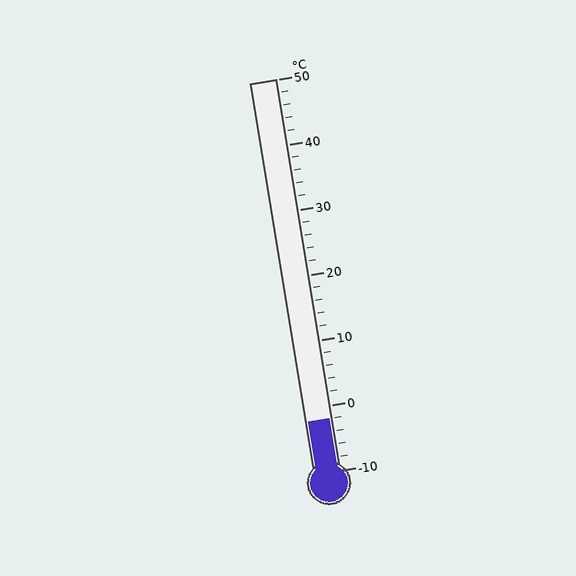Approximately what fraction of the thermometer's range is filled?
The thermometer is filled to approximately 15% of its range.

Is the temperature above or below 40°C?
The temperature is below 40°C.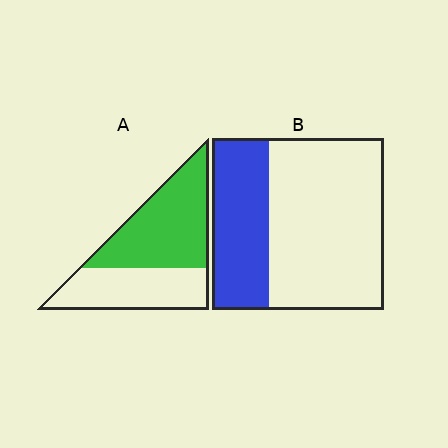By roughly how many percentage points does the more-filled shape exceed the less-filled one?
By roughly 25 percentage points (A over B).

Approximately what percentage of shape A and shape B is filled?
A is approximately 55% and B is approximately 35%.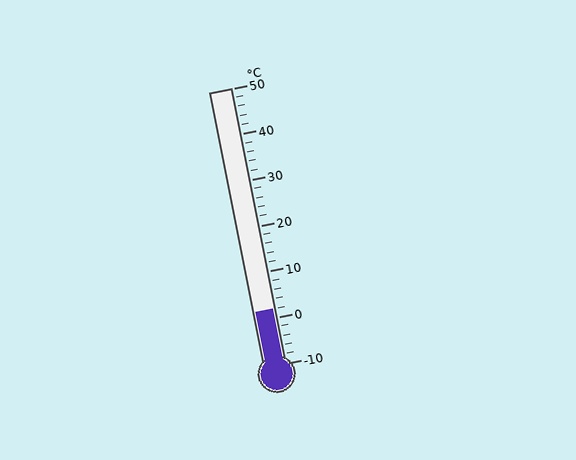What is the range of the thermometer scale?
The thermometer scale ranges from -10°C to 50°C.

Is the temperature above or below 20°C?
The temperature is below 20°C.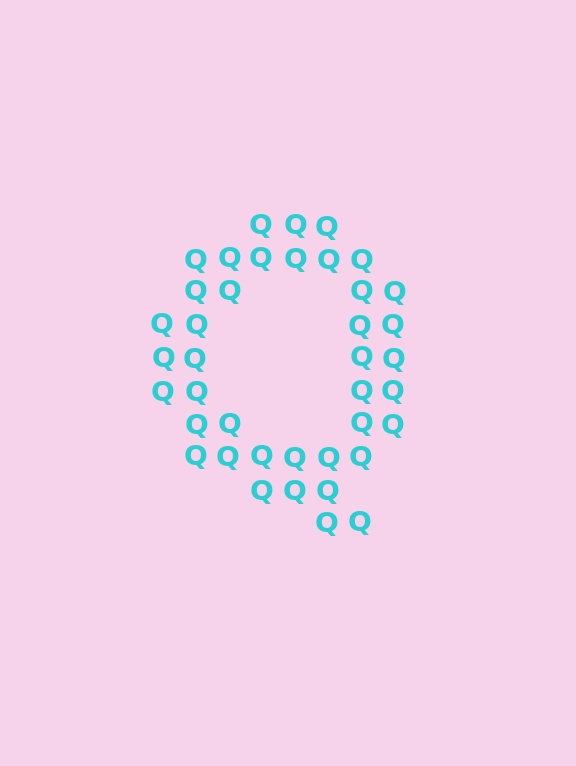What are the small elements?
The small elements are letter Q's.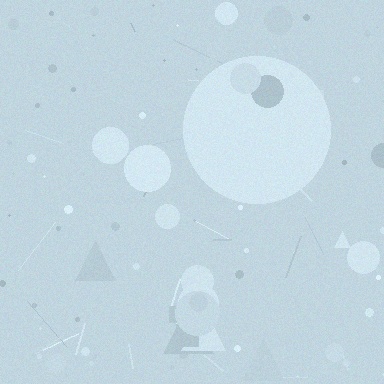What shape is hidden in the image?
A circle is hidden in the image.